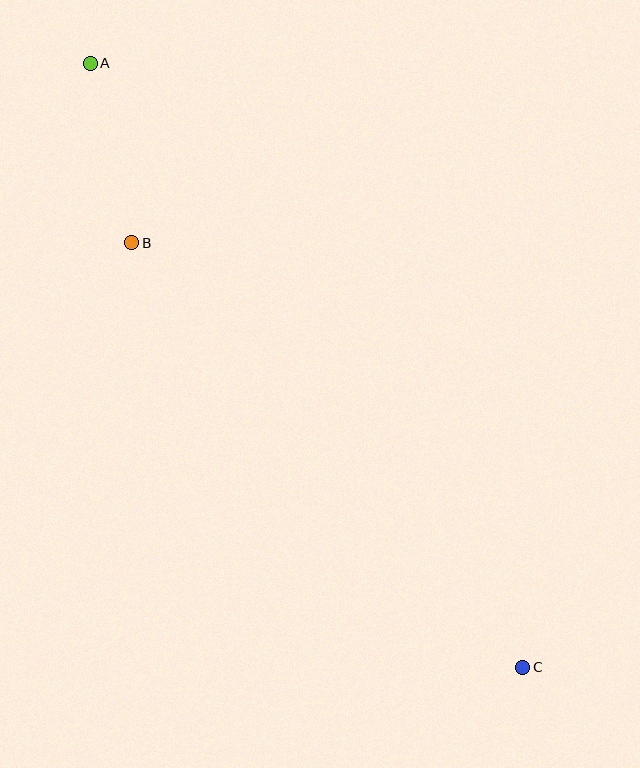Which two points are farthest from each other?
Points A and C are farthest from each other.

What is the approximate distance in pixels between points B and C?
The distance between B and C is approximately 577 pixels.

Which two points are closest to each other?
Points A and B are closest to each other.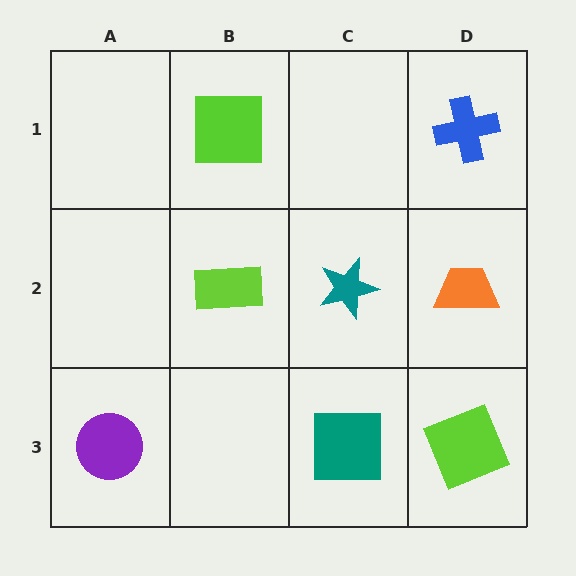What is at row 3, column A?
A purple circle.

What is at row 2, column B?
A lime rectangle.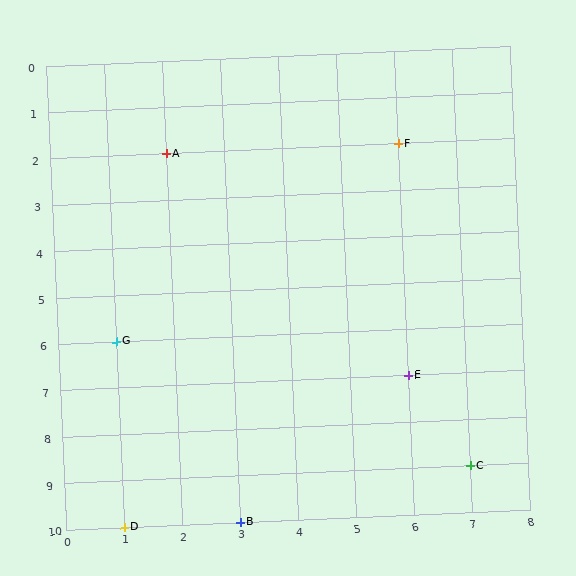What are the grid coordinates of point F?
Point F is at grid coordinates (6, 2).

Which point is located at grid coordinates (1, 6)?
Point G is at (1, 6).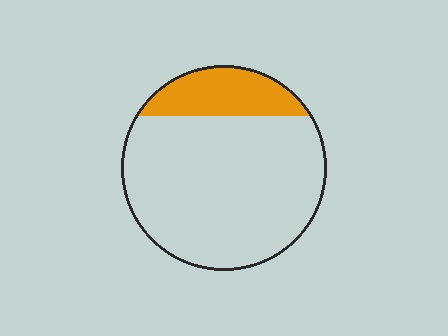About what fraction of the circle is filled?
About one fifth (1/5).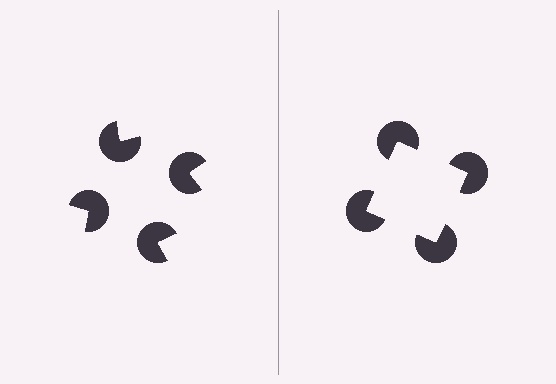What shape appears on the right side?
An illusory square.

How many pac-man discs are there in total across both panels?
8 — 4 on each side.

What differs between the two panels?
The pac-man discs are positioned identically on both sides; only the wedge orientations differ. On the right they align to a square; on the left they are misaligned.